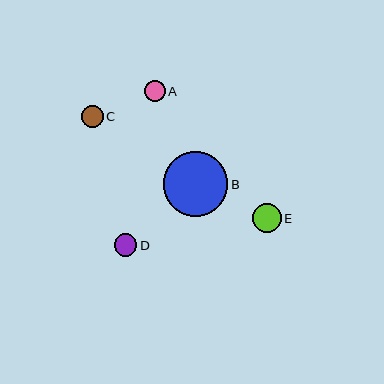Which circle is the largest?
Circle B is the largest with a size of approximately 65 pixels.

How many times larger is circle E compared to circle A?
Circle E is approximately 1.4 times the size of circle A.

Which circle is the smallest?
Circle A is the smallest with a size of approximately 21 pixels.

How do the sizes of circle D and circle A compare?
Circle D and circle A are approximately the same size.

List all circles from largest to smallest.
From largest to smallest: B, E, D, C, A.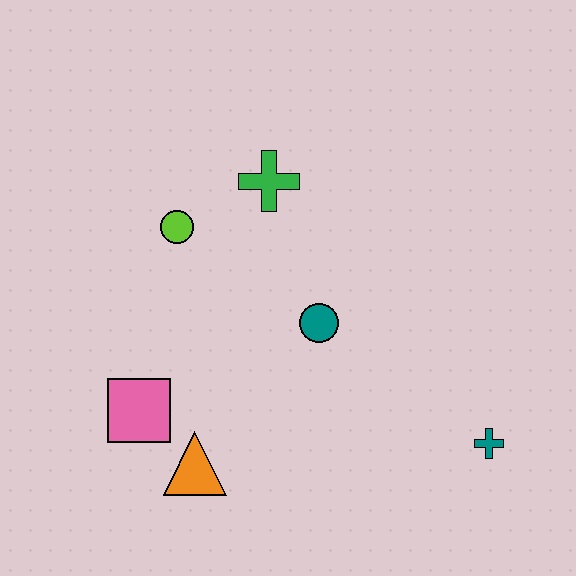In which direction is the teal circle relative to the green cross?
The teal circle is below the green cross.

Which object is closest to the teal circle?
The green cross is closest to the teal circle.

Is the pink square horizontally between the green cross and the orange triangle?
No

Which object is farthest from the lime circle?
The teal cross is farthest from the lime circle.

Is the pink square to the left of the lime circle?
Yes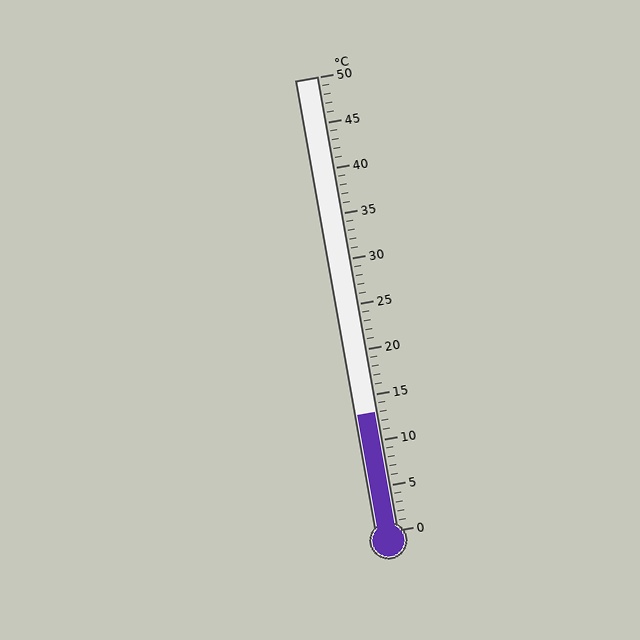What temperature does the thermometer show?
The thermometer shows approximately 13°C.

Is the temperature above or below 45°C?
The temperature is below 45°C.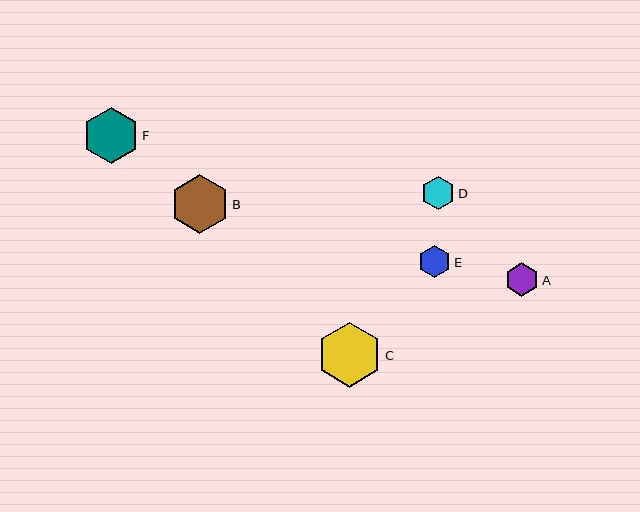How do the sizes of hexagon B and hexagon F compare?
Hexagon B and hexagon F are approximately the same size.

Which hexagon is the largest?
Hexagon C is the largest with a size of approximately 64 pixels.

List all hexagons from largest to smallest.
From largest to smallest: C, B, F, A, D, E.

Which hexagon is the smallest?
Hexagon E is the smallest with a size of approximately 33 pixels.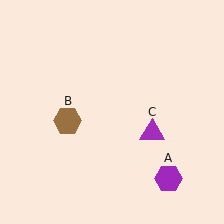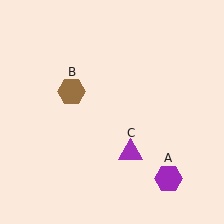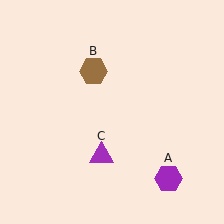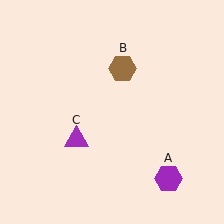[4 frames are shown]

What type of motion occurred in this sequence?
The brown hexagon (object B), purple triangle (object C) rotated clockwise around the center of the scene.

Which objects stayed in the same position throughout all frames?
Purple hexagon (object A) remained stationary.